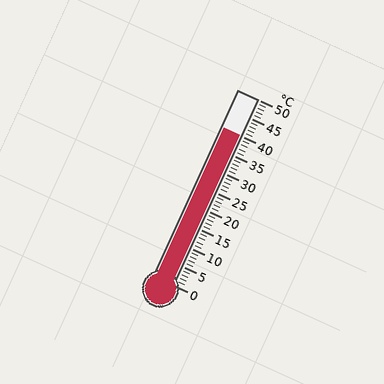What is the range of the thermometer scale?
The thermometer scale ranges from 0°C to 50°C.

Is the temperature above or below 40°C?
The temperature is at 40°C.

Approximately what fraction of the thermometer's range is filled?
The thermometer is filled to approximately 80% of its range.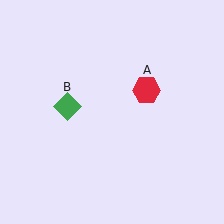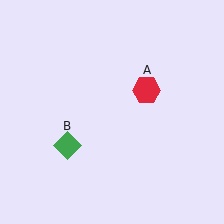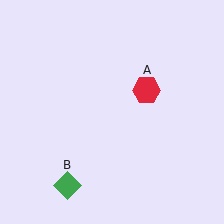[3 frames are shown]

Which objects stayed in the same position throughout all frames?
Red hexagon (object A) remained stationary.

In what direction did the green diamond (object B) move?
The green diamond (object B) moved down.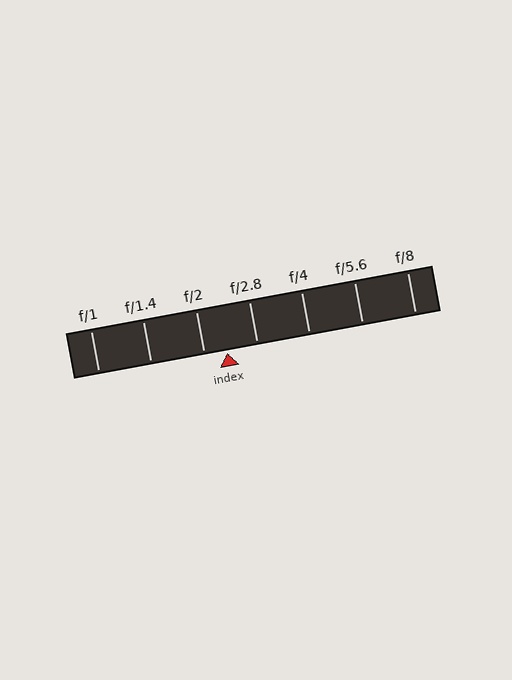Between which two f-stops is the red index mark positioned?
The index mark is between f/2 and f/2.8.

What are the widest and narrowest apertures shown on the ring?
The widest aperture shown is f/1 and the narrowest is f/8.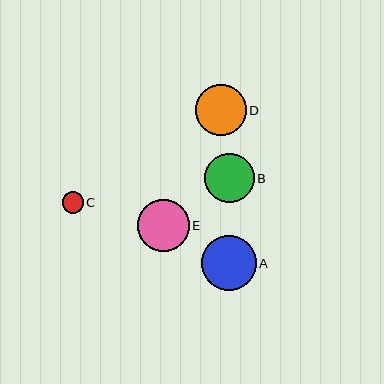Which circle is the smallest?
Circle C is the smallest with a size of approximately 21 pixels.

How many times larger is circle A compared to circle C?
Circle A is approximately 2.6 times the size of circle C.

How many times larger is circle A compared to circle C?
Circle A is approximately 2.6 times the size of circle C.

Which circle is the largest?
Circle A is the largest with a size of approximately 55 pixels.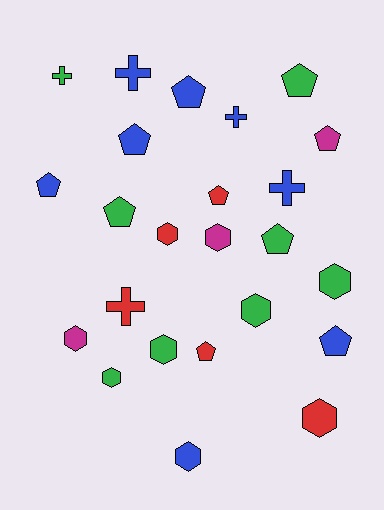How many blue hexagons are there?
There is 1 blue hexagon.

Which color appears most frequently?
Green, with 8 objects.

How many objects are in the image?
There are 24 objects.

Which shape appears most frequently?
Pentagon, with 10 objects.